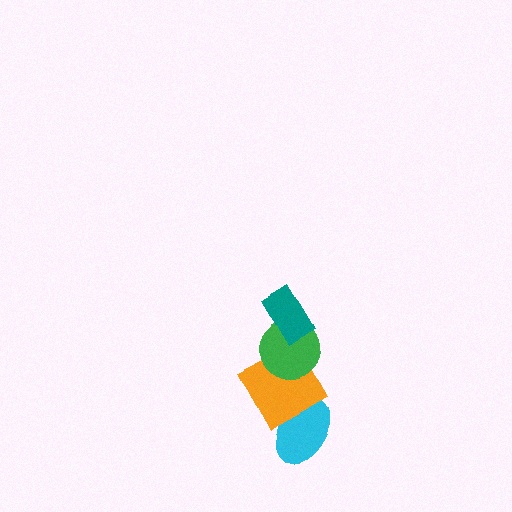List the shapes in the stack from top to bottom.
From top to bottom: the teal rectangle, the green circle, the orange square, the cyan ellipse.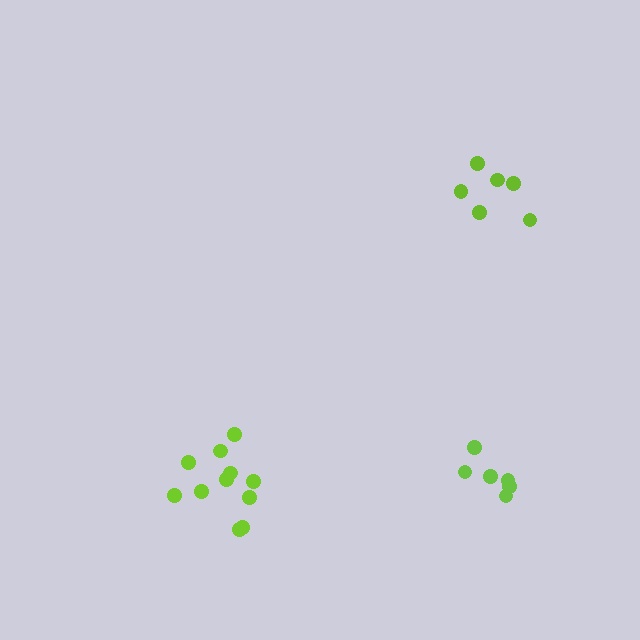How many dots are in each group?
Group 1: 11 dots, Group 2: 6 dots, Group 3: 6 dots (23 total).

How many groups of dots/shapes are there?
There are 3 groups.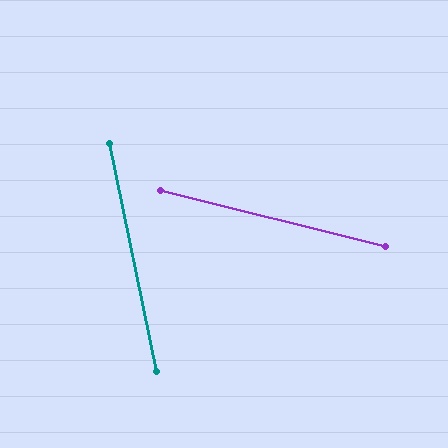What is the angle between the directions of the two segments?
Approximately 65 degrees.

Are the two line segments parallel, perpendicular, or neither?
Neither parallel nor perpendicular — they differ by about 65°.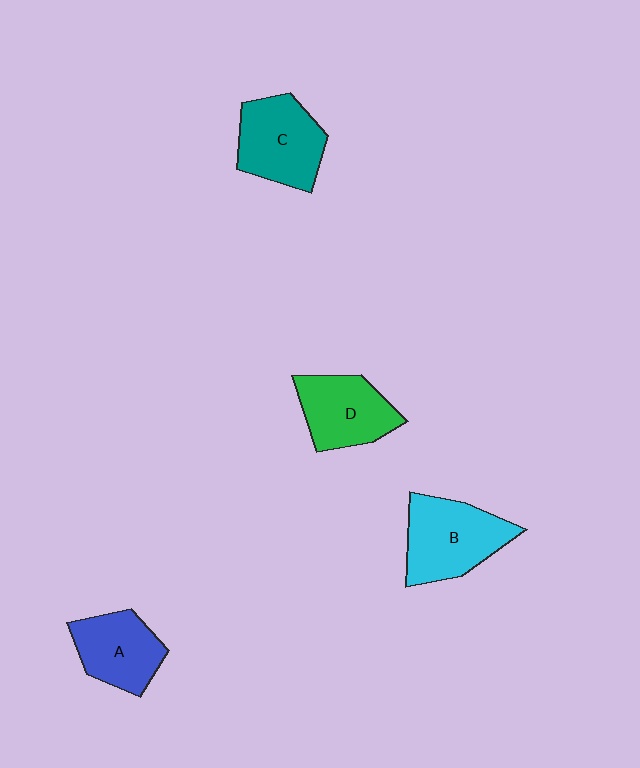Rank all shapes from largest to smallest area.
From largest to smallest: B (cyan), C (teal), D (green), A (blue).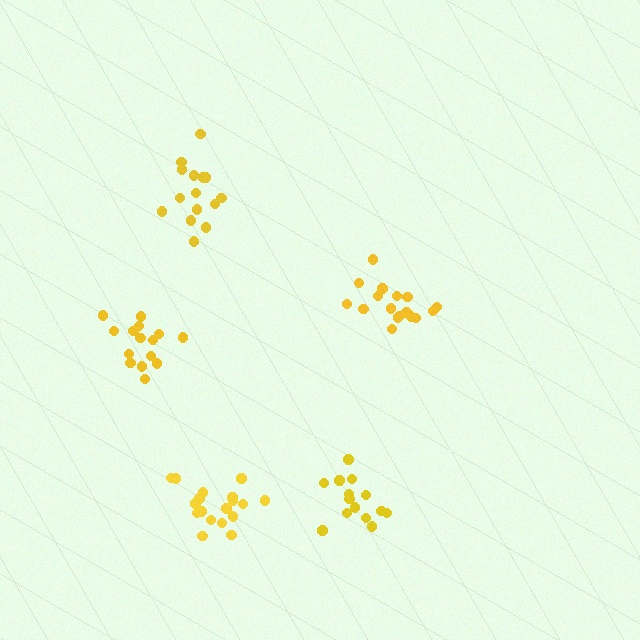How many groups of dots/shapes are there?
There are 5 groups.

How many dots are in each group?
Group 1: 17 dots, Group 2: 14 dots, Group 3: 15 dots, Group 4: 18 dots, Group 5: 15 dots (79 total).